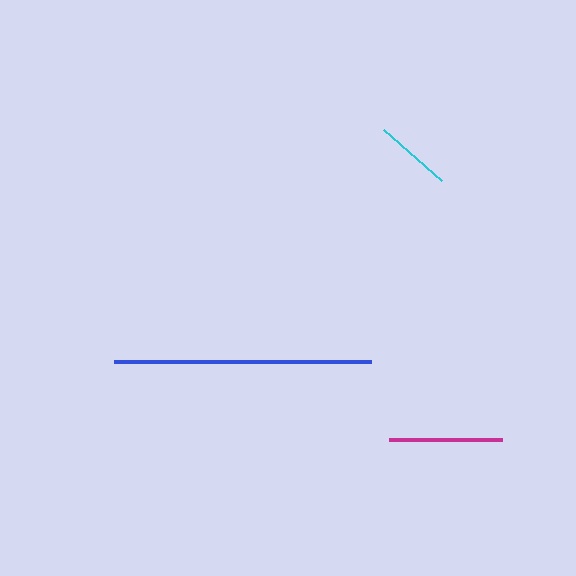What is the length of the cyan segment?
The cyan segment is approximately 77 pixels long.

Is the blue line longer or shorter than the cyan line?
The blue line is longer than the cyan line.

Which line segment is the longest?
The blue line is the longest at approximately 257 pixels.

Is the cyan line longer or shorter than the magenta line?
The magenta line is longer than the cyan line.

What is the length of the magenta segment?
The magenta segment is approximately 112 pixels long.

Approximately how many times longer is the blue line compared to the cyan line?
The blue line is approximately 3.3 times the length of the cyan line.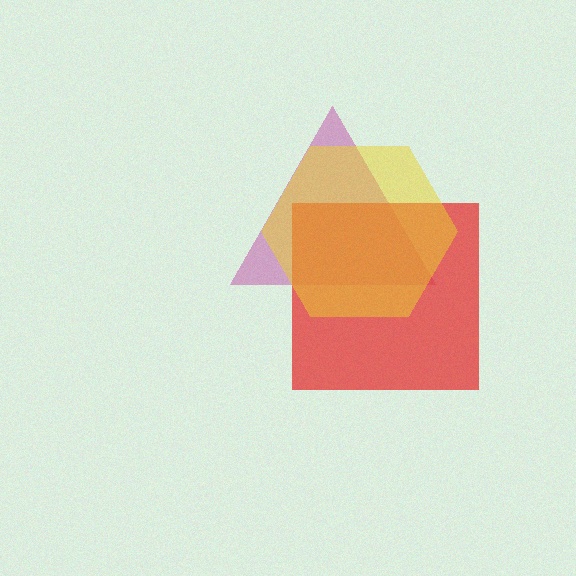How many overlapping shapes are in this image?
There are 3 overlapping shapes in the image.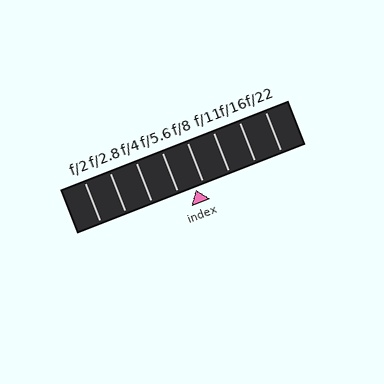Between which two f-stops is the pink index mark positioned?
The index mark is between f/5.6 and f/8.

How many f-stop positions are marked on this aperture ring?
There are 8 f-stop positions marked.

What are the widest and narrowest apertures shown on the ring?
The widest aperture shown is f/2 and the narrowest is f/22.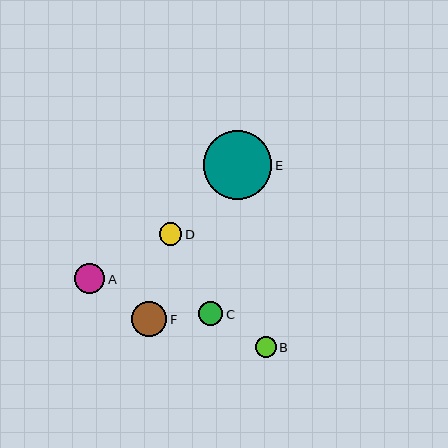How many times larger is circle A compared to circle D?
Circle A is approximately 1.3 times the size of circle D.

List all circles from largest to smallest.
From largest to smallest: E, F, A, C, D, B.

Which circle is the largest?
Circle E is the largest with a size of approximately 68 pixels.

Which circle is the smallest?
Circle B is the smallest with a size of approximately 21 pixels.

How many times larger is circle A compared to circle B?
Circle A is approximately 1.4 times the size of circle B.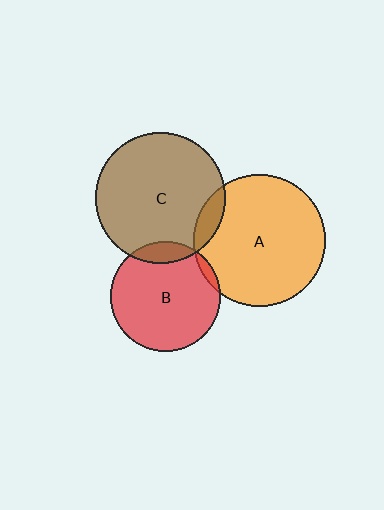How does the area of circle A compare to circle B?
Approximately 1.4 times.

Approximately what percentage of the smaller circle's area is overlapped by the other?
Approximately 5%.